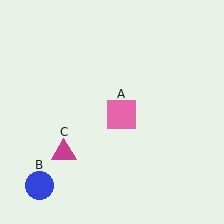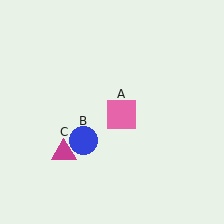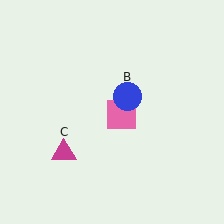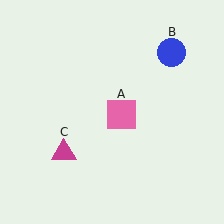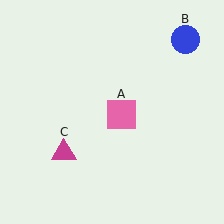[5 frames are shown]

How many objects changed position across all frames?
1 object changed position: blue circle (object B).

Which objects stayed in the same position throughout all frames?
Pink square (object A) and magenta triangle (object C) remained stationary.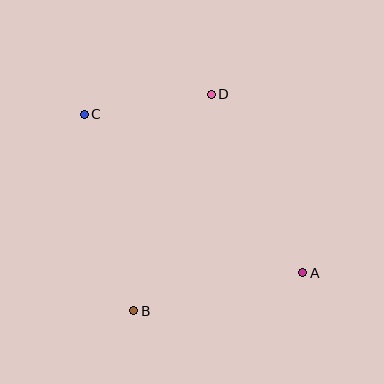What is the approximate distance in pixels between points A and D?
The distance between A and D is approximately 201 pixels.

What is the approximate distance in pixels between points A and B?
The distance between A and B is approximately 173 pixels.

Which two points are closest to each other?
Points C and D are closest to each other.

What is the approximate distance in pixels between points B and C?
The distance between B and C is approximately 203 pixels.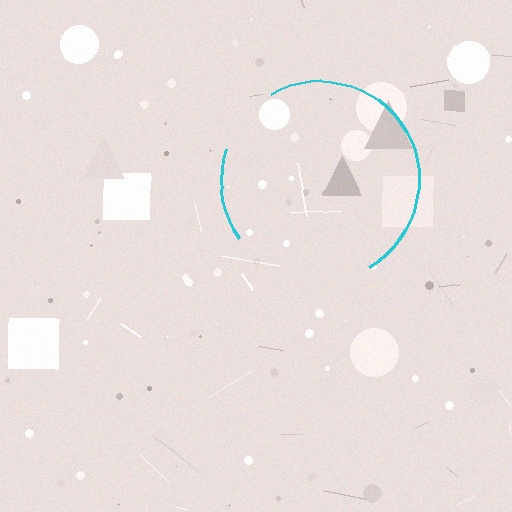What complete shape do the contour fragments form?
The contour fragments form a circle.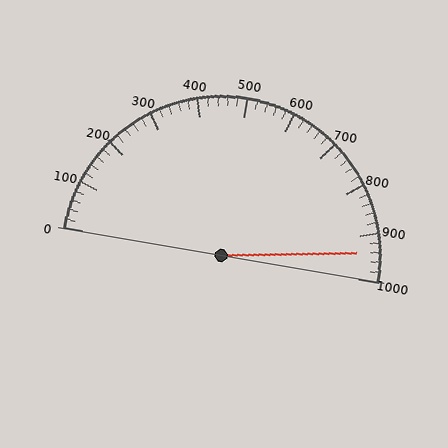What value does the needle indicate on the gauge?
The needle indicates approximately 940.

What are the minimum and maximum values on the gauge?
The gauge ranges from 0 to 1000.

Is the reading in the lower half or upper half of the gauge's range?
The reading is in the upper half of the range (0 to 1000).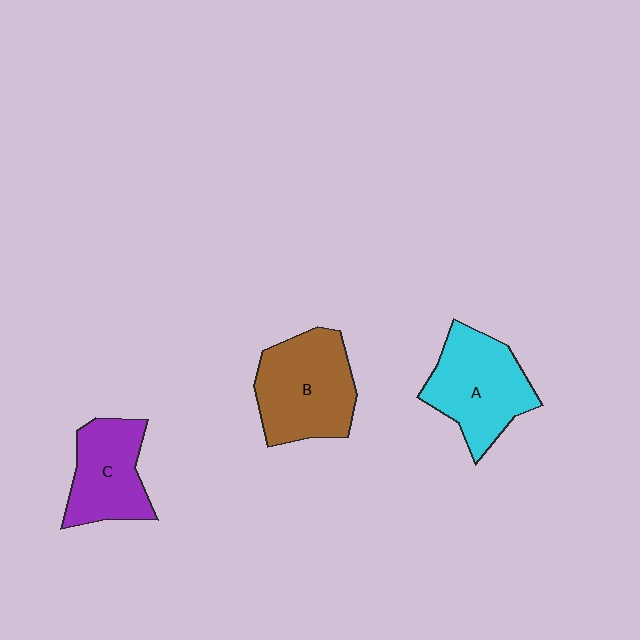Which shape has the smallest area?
Shape C (purple).